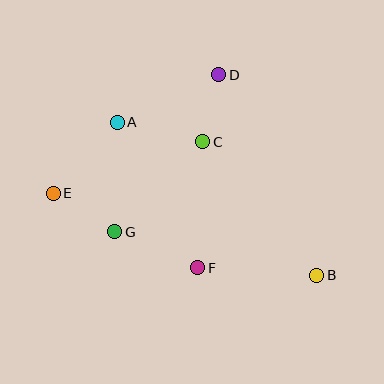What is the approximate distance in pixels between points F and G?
The distance between F and G is approximately 91 pixels.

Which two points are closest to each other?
Points C and D are closest to each other.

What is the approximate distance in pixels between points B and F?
The distance between B and F is approximately 119 pixels.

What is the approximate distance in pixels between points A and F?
The distance between A and F is approximately 167 pixels.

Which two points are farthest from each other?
Points B and E are farthest from each other.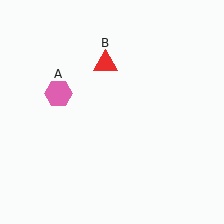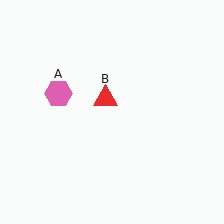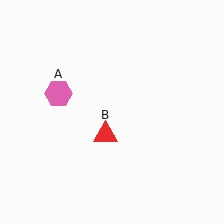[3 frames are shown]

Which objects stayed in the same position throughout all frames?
Pink hexagon (object A) remained stationary.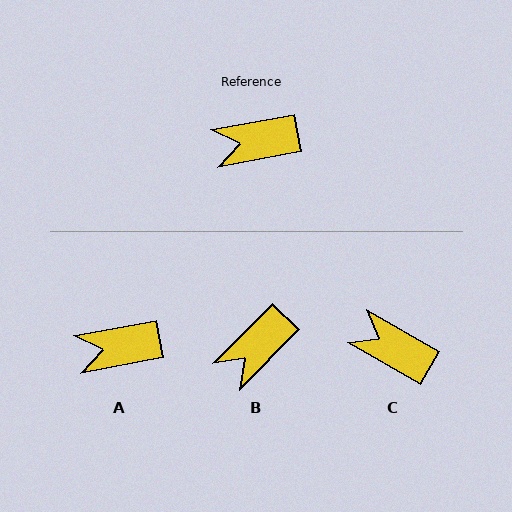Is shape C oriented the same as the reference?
No, it is off by about 40 degrees.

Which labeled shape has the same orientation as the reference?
A.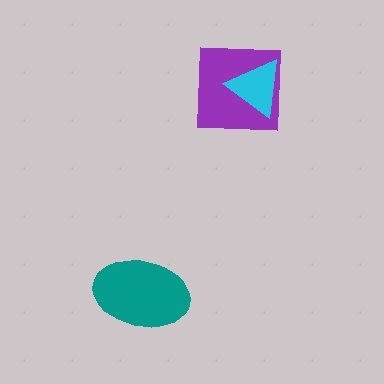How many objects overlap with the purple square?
1 object overlaps with the purple square.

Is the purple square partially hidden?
Yes, it is partially covered by another shape.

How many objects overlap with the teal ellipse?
0 objects overlap with the teal ellipse.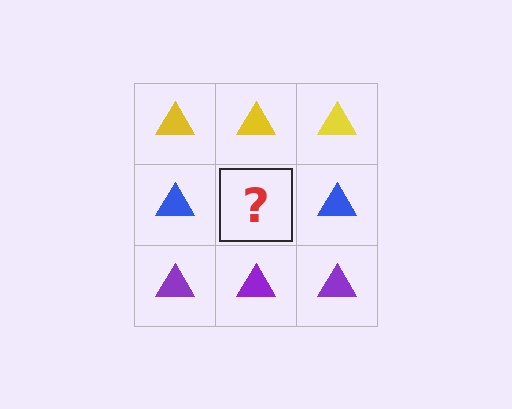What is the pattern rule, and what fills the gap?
The rule is that each row has a consistent color. The gap should be filled with a blue triangle.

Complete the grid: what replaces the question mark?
The question mark should be replaced with a blue triangle.